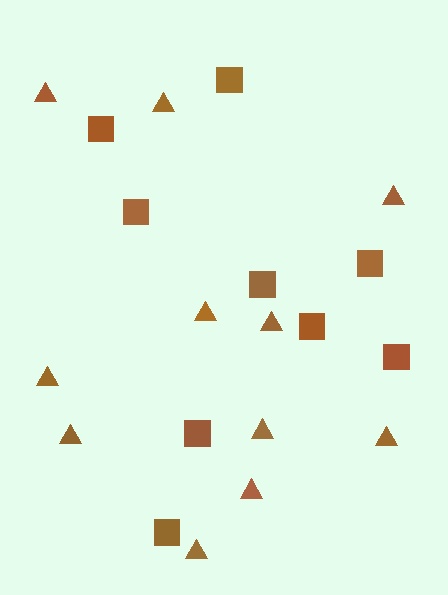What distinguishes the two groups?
There are 2 groups: one group of squares (9) and one group of triangles (11).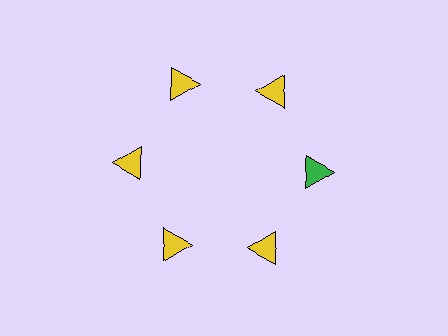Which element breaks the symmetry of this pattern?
The green triangle at roughly the 3 o'clock position breaks the symmetry. All other shapes are yellow triangles.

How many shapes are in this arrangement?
There are 6 shapes arranged in a ring pattern.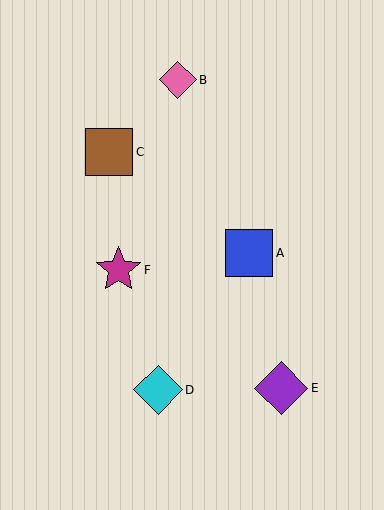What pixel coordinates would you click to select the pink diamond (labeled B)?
Click at (178, 80) to select the pink diamond B.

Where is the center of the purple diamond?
The center of the purple diamond is at (281, 388).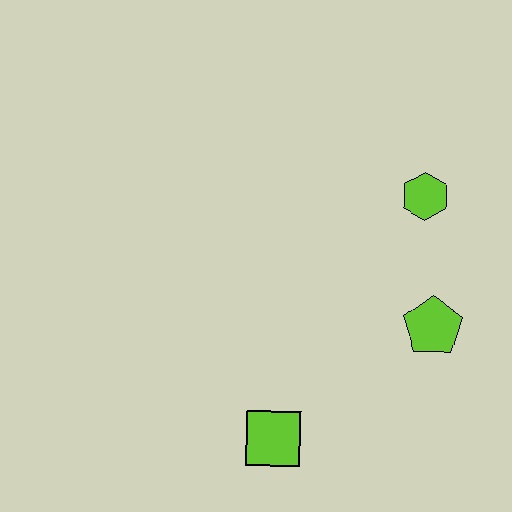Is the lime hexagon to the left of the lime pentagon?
Yes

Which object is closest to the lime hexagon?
The lime pentagon is closest to the lime hexagon.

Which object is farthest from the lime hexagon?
The lime square is farthest from the lime hexagon.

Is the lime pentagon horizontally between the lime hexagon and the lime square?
No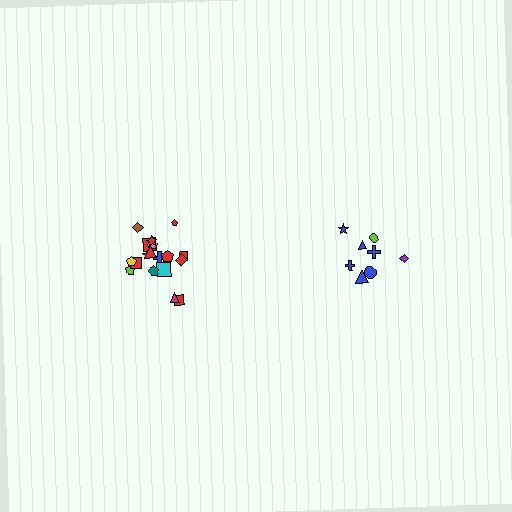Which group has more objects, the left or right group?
The left group.